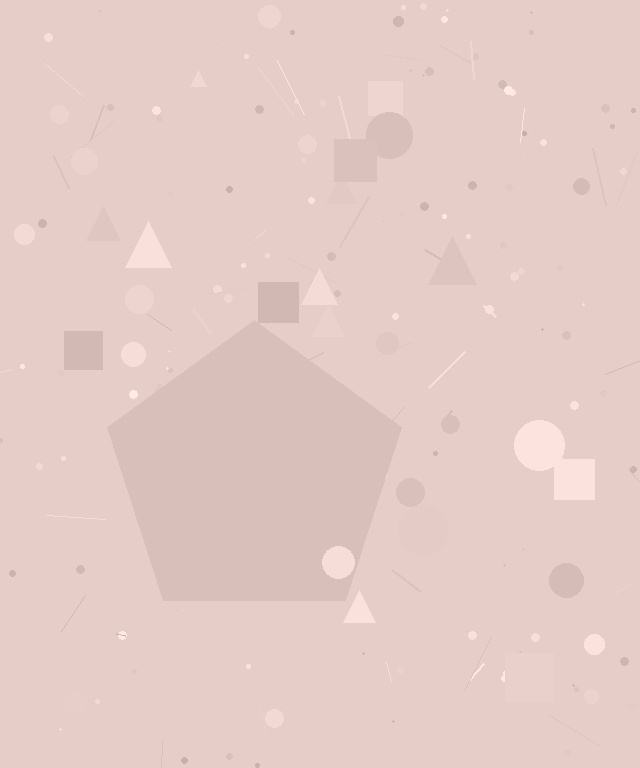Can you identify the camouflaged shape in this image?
The camouflaged shape is a pentagon.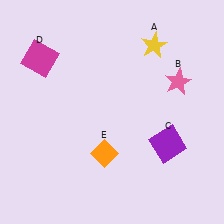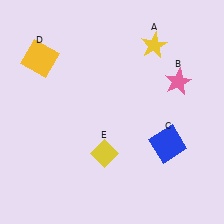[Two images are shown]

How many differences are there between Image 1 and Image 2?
There are 3 differences between the two images.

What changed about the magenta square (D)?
In Image 1, D is magenta. In Image 2, it changed to yellow.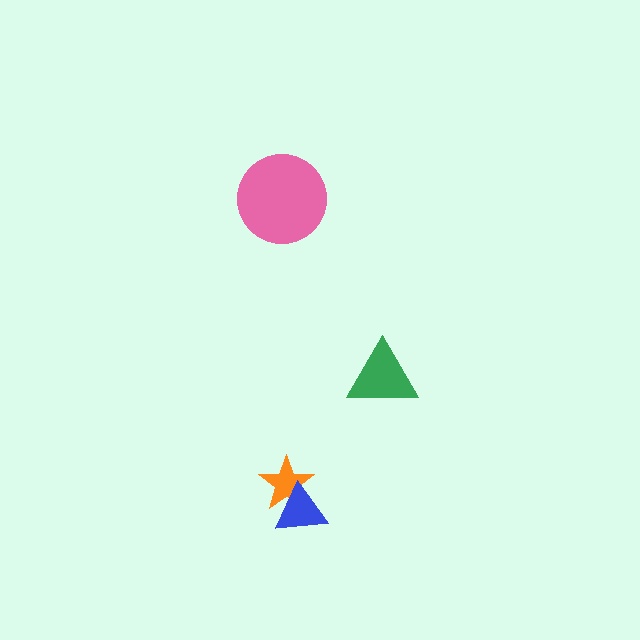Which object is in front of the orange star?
The blue triangle is in front of the orange star.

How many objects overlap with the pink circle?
0 objects overlap with the pink circle.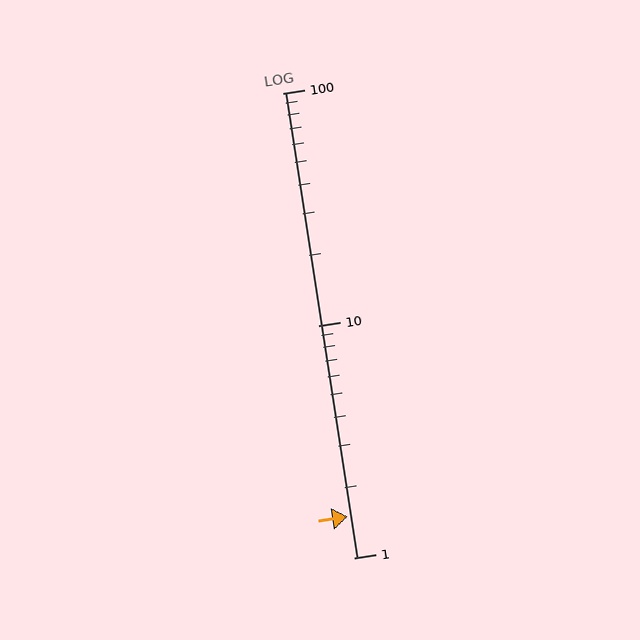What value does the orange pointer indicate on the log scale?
The pointer indicates approximately 1.5.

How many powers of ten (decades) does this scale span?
The scale spans 2 decades, from 1 to 100.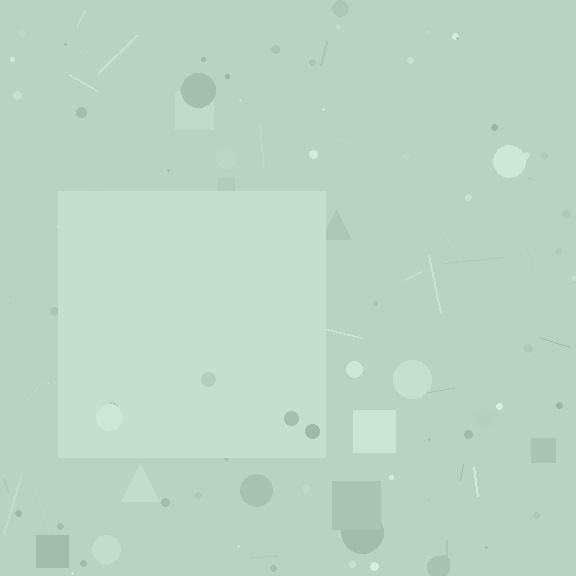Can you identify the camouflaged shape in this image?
The camouflaged shape is a square.